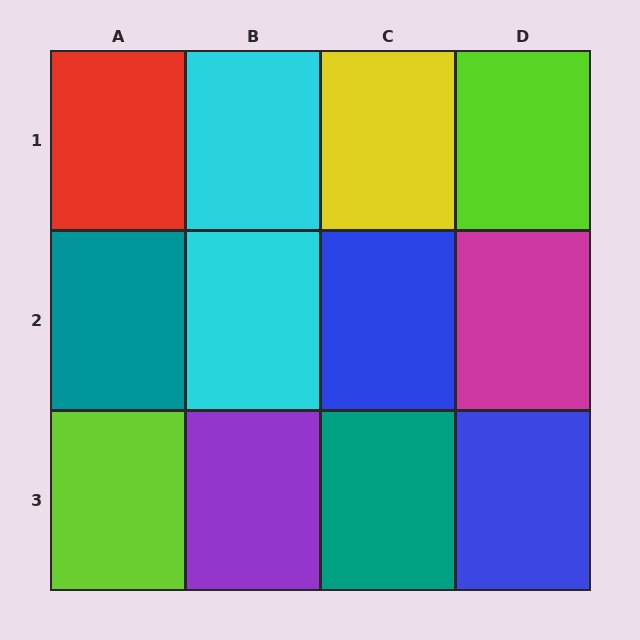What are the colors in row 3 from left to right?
Lime, purple, teal, blue.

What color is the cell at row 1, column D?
Lime.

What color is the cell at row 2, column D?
Magenta.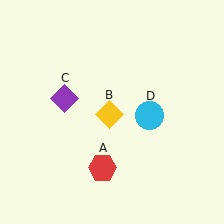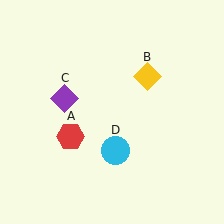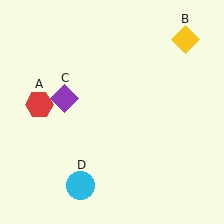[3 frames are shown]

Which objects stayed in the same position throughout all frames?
Purple diamond (object C) remained stationary.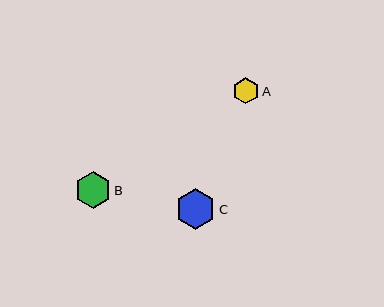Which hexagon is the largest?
Hexagon C is the largest with a size of approximately 40 pixels.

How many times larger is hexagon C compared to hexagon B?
Hexagon C is approximately 1.1 times the size of hexagon B.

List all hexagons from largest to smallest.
From largest to smallest: C, B, A.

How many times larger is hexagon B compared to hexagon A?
Hexagon B is approximately 1.4 times the size of hexagon A.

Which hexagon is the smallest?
Hexagon A is the smallest with a size of approximately 26 pixels.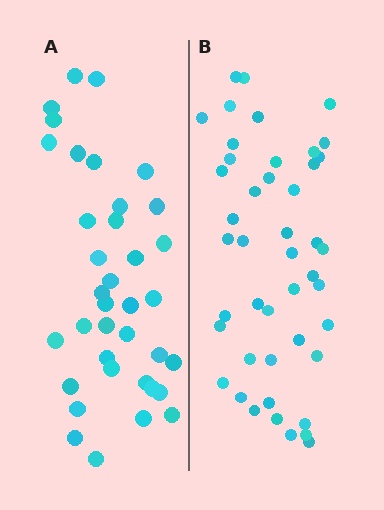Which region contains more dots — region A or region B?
Region B (the right region) has more dots.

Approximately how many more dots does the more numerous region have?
Region B has roughly 8 or so more dots than region A.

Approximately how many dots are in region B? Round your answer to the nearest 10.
About 40 dots. (The exact count is 45, which rounds to 40.)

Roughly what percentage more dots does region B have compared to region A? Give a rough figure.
About 20% more.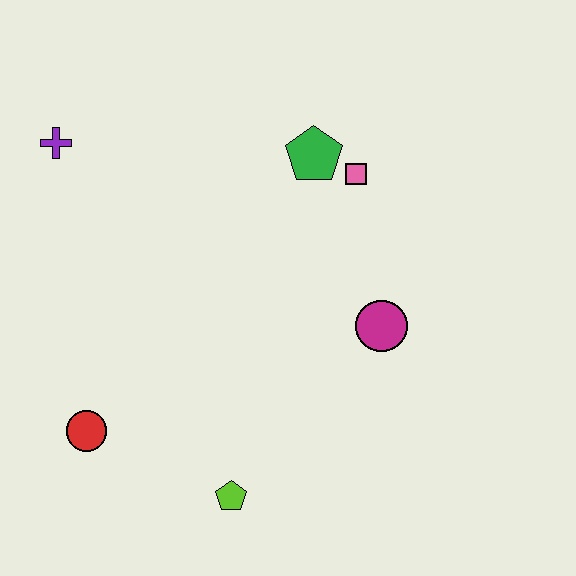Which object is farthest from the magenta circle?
The purple cross is farthest from the magenta circle.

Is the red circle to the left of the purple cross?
No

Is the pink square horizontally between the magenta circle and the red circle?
Yes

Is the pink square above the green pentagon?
No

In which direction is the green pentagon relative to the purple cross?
The green pentagon is to the right of the purple cross.